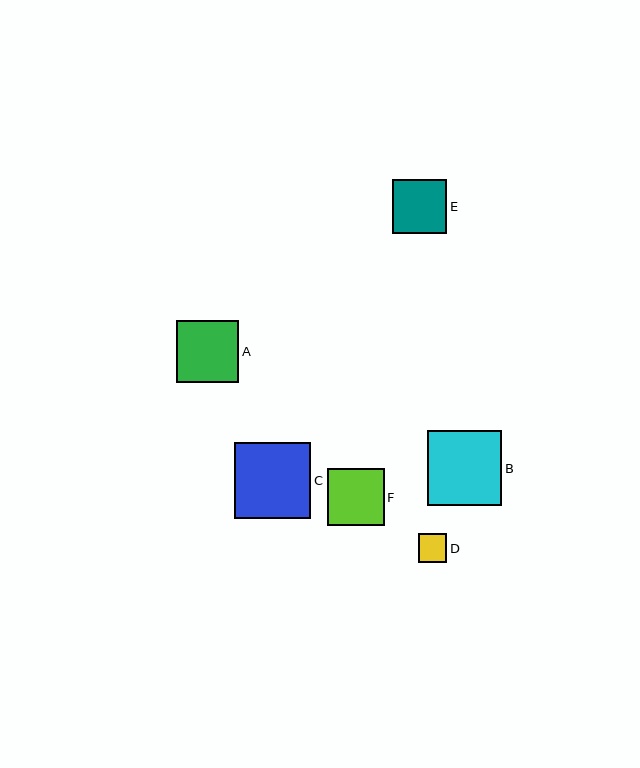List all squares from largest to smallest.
From largest to smallest: C, B, A, F, E, D.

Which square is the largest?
Square C is the largest with a size of approximately 77 pixels.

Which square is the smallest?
Square D is the smallest with a size of approximately 29 pixels.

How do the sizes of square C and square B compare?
Square C and square B are approximately the same size.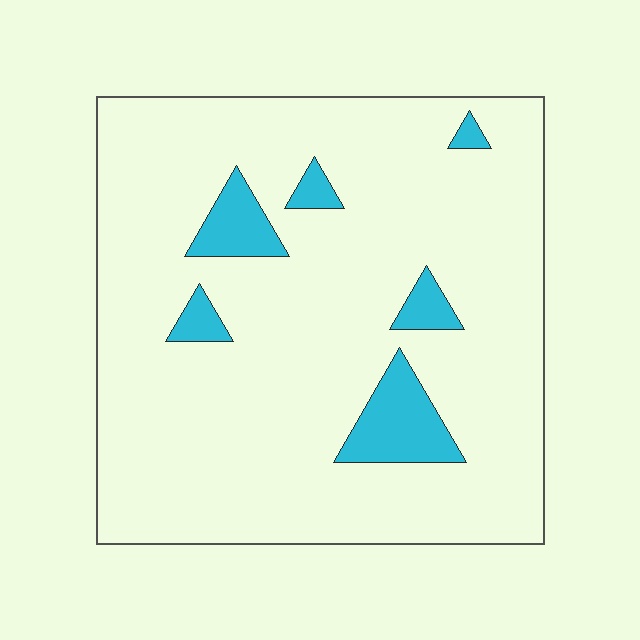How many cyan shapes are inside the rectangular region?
6.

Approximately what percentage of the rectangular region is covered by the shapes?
Approximately 10%.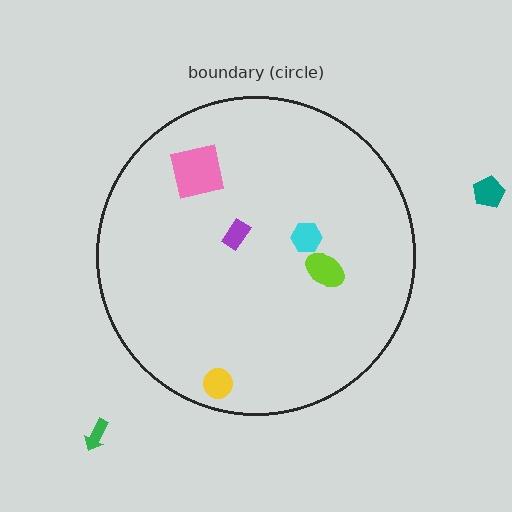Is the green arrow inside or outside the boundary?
Outside.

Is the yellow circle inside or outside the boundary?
Inside.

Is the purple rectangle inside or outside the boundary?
Inside.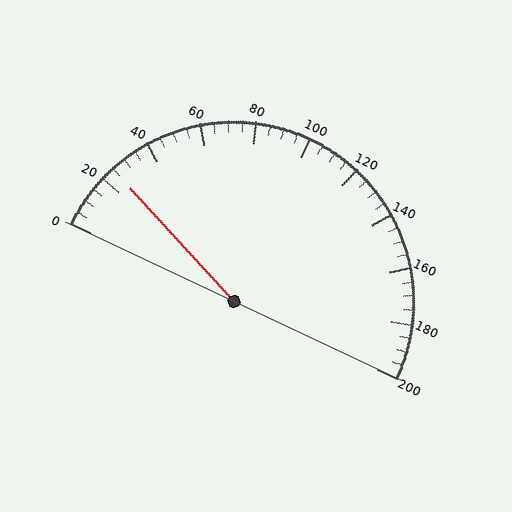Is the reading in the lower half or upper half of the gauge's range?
The reading is in the lower half of the range (0 to 200).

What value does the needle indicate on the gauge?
The needle indicates approximately 25.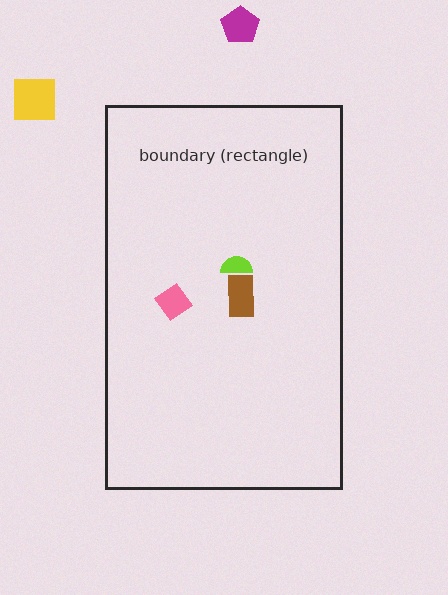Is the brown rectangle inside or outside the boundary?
Inside.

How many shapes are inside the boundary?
3 inside, 2 outside.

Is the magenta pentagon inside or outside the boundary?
Outside.